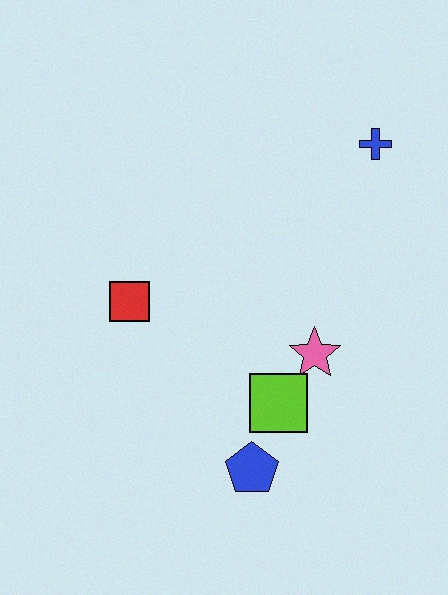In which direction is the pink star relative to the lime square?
The pink star is above the lime square.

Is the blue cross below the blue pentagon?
No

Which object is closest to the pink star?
The lime square is closest to the pink star.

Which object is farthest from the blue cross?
The blue pentagon is farthest from the blue cross.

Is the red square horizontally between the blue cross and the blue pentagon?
No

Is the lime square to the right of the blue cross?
No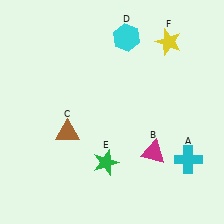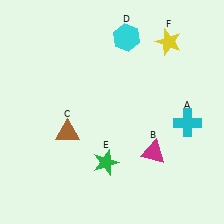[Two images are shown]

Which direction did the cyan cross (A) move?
The cyan cross (A) moved up.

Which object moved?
The cyan cross (A) moved up.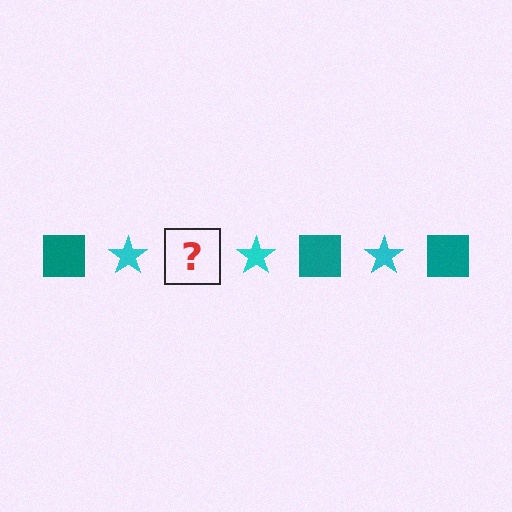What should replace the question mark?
The question mark should be replaced with a teal square.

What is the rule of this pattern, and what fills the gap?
The rule is that the pattern alternates between teal square and cyan star. The gap should be filled with a teal square.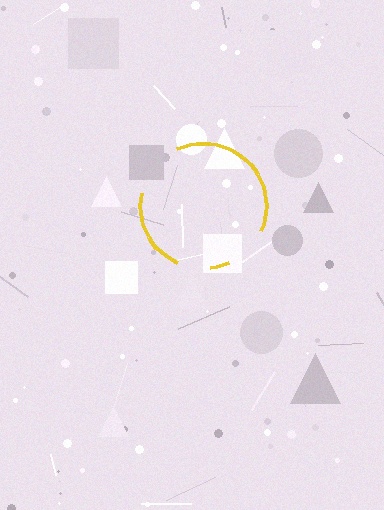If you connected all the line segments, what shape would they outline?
They would outline a circle.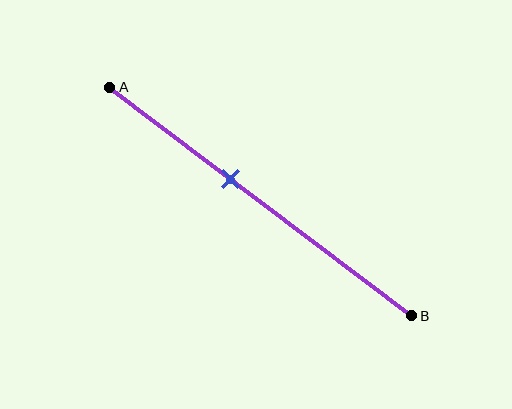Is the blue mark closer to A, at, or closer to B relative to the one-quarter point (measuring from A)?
The blue mark is closer to point B than the one-quarter point of segment AB.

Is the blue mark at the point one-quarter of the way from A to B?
No, the mark is at about 40% from A, not at the 25% one-quarter point.